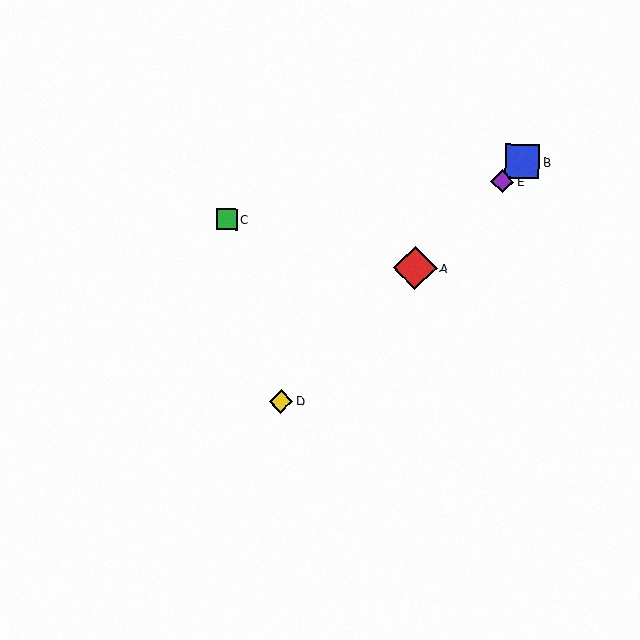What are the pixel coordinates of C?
Object C is at (227, 219).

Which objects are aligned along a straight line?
Objects A, B, D, E are aligned along a straight line.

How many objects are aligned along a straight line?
4 objects (A, B, D, E) are aligned along a straight line.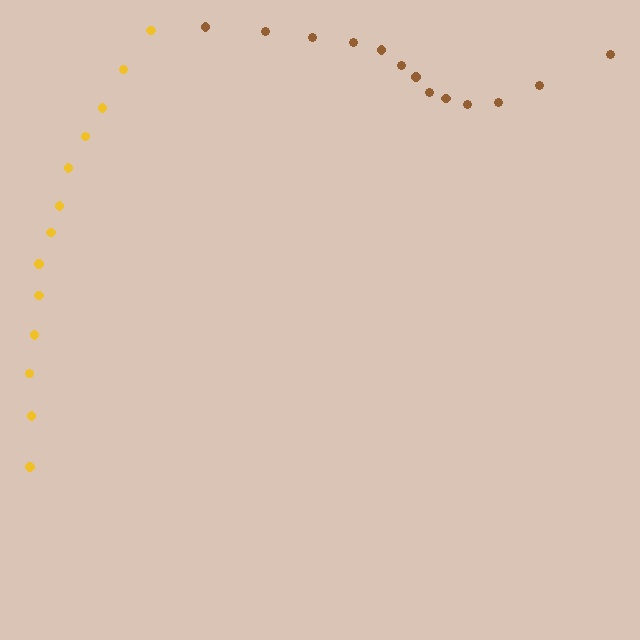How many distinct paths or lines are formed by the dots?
There are 2 distinct paths.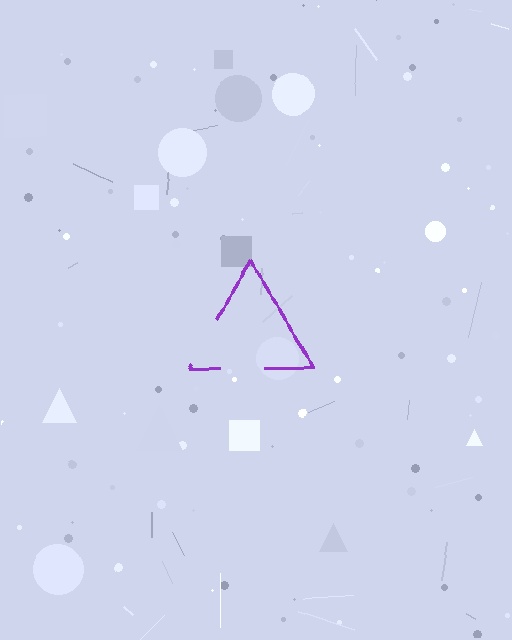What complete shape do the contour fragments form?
The contour fragments form a triangle.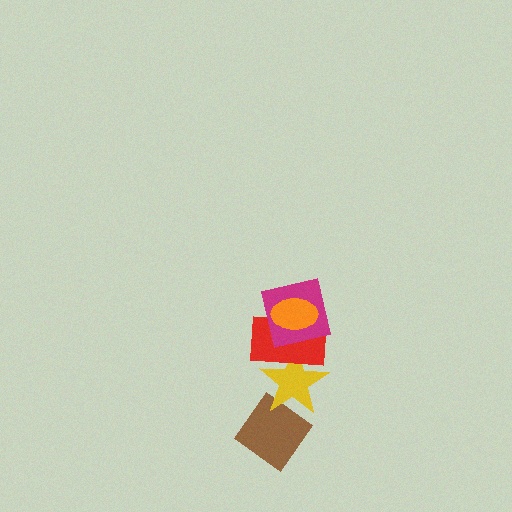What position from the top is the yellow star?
The yellow star is 4th from the top.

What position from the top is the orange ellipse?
The orange ellipse is 1st from the top.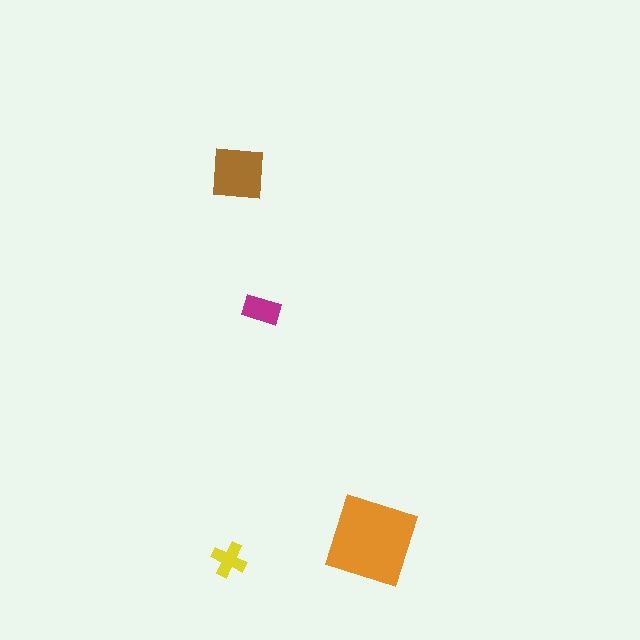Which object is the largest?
The orange diamond.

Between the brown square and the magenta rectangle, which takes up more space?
The brown square.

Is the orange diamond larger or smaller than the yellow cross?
Larger.